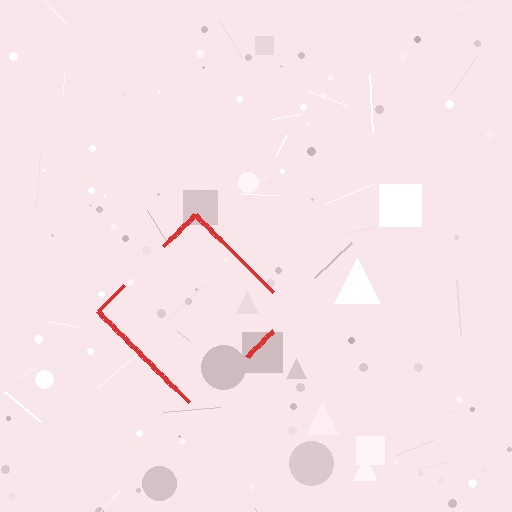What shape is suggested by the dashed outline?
The dashed outline suggests a diamond.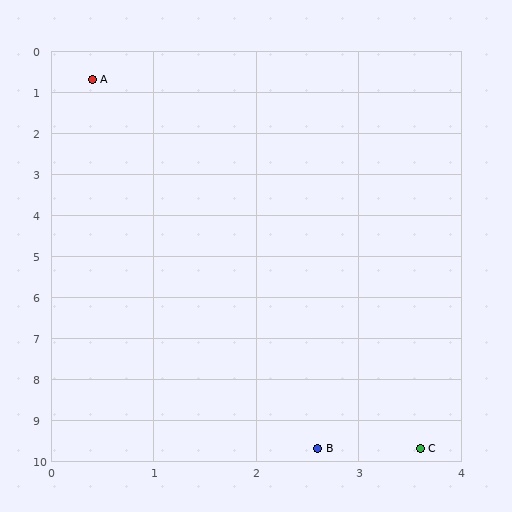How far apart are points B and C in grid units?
Points B and C are about 1.0 grid units apart.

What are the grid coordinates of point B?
Point B is at approximately (2.6, 9.7).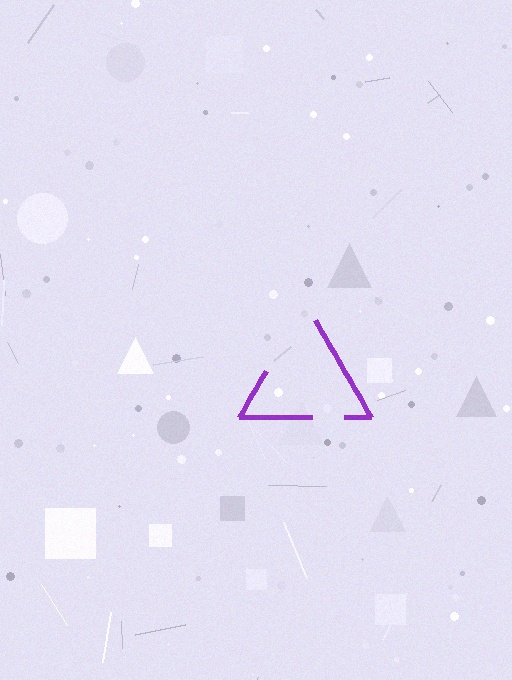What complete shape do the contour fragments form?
The contour fragments form a triangle.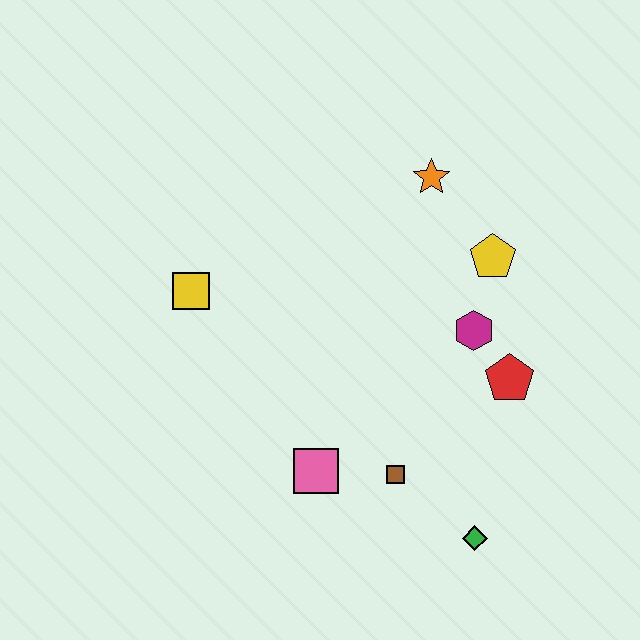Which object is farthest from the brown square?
The orange star is farthest from the brown square.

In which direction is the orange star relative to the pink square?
The orange star is above the pink square.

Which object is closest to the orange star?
The yellow pentagon is closest to the orange star.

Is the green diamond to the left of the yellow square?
No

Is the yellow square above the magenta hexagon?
Yes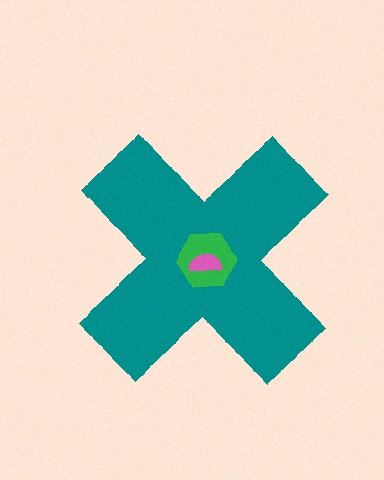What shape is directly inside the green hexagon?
The pink semicircle.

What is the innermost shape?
The pink semicircle.